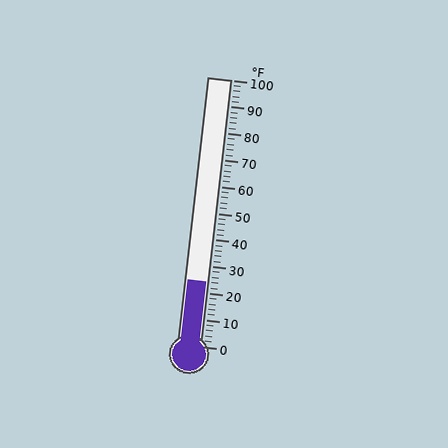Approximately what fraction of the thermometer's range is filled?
The thermometer is filled to approximately 25% of its range.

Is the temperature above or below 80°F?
The temperature is below 80°F.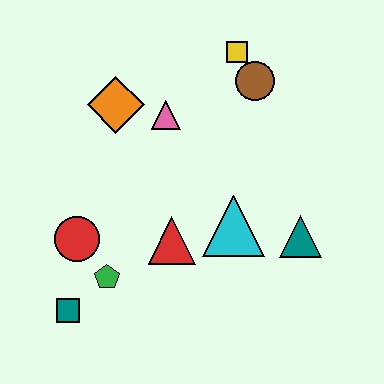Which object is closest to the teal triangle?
The cyan triangle is closest to the teal triangle.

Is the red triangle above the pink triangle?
No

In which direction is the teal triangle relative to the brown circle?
The teal triangle is below the brown circle.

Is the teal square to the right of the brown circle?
No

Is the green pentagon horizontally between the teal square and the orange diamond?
Yes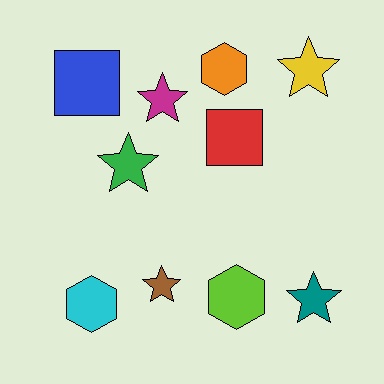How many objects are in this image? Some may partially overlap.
There are 10 objects.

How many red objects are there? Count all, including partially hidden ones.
There is 1 red object.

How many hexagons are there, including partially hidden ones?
There are 3 hexagons.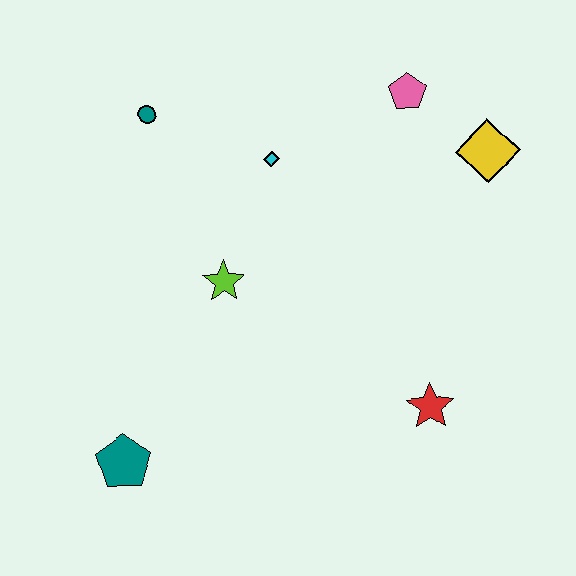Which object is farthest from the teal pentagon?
The yellow diamond is farthest from the teal pentagon.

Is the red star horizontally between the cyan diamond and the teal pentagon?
No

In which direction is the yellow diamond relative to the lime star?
The yellow diamond is to the right of the lime star.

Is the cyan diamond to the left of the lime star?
No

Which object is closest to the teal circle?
The cyan diamond is closest to the teal circle.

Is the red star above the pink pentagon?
No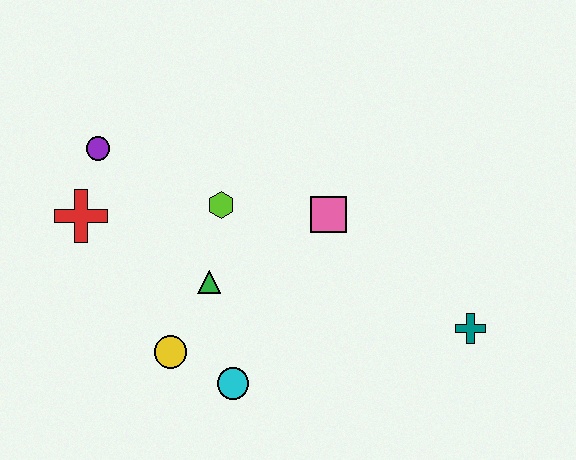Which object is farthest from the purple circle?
The teal cross is farthest from the purple circle.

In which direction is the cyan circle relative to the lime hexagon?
The cyan circle is below the lime hexagon.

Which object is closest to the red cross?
The purple circle is closest to the red cross.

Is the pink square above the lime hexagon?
No